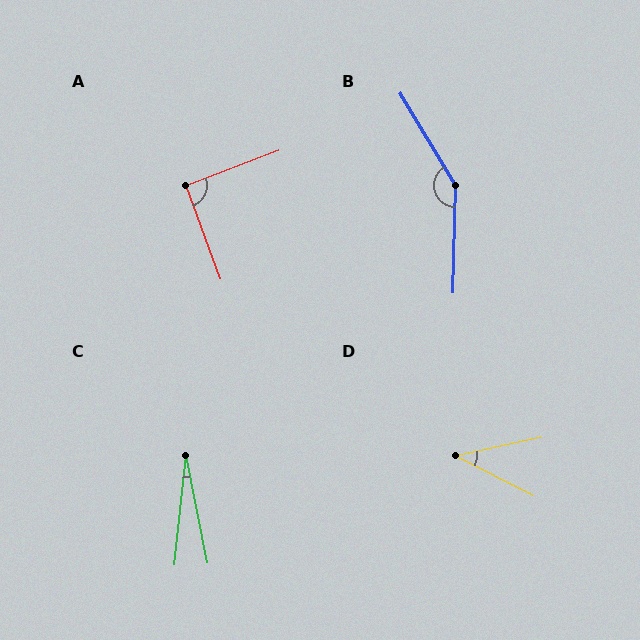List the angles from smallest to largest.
C (17°), D (39°), A (91°), B (148°).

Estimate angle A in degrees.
Approximately 91 degrees.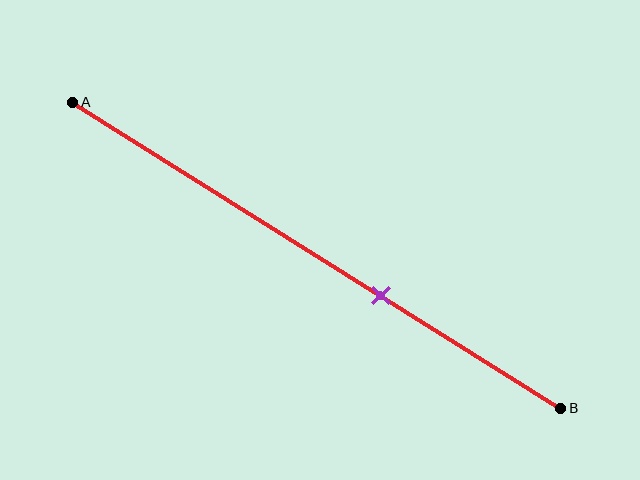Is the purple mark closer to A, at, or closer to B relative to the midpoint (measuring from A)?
The purple mark is closer to point B than the midpoint of segment AB.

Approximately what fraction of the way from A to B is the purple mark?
The purple mark is approximately 65% of the way from A to B.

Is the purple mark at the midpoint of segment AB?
No, the mark is at about 65% from A, not at the 50% midpoint.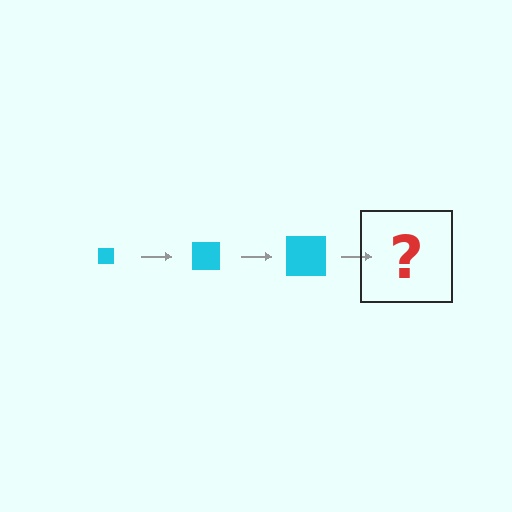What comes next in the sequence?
The next element should be a cyan square, larger than the previous one.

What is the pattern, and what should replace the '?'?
The pattern is that the square gets progressively larger each step. The '?' should be a cyan square, larger than the previous one.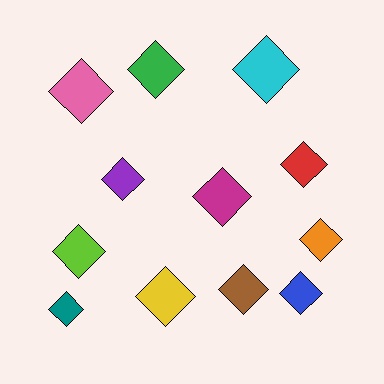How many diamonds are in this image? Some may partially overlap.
There are 12 diamonds.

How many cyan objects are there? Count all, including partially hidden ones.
There is 1 cyan object.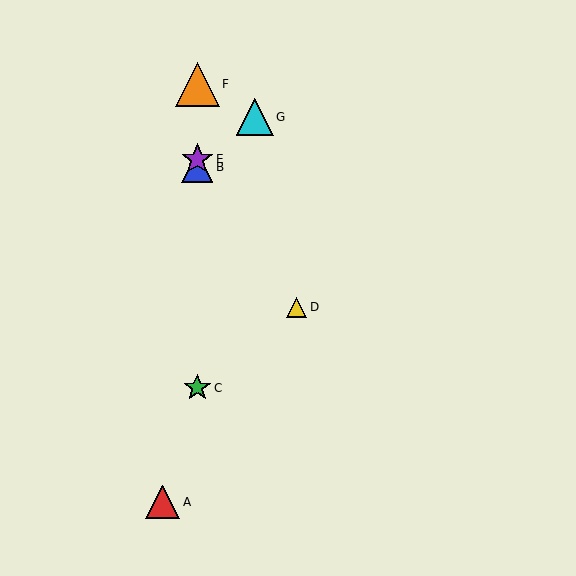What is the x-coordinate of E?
Object E is at x≈197.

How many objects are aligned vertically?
4 objects (B, C, E, F) are aligned vertically.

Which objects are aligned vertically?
Objects B, C, E, F are aligned vertically.